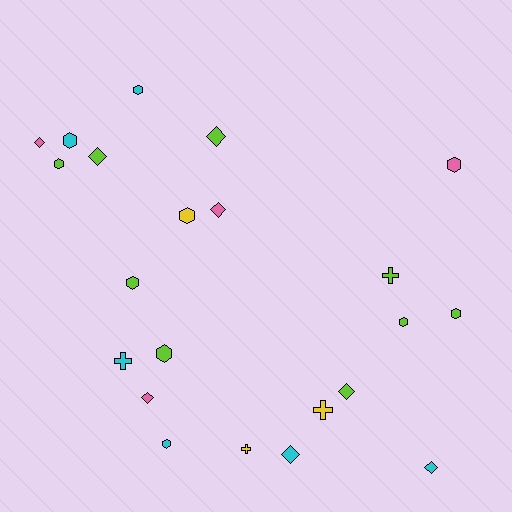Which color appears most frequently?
Lime, with 9 objects.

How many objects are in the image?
There are 22 objects.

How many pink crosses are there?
There are no pink crosses.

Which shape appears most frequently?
Hexagon, with 10 objects.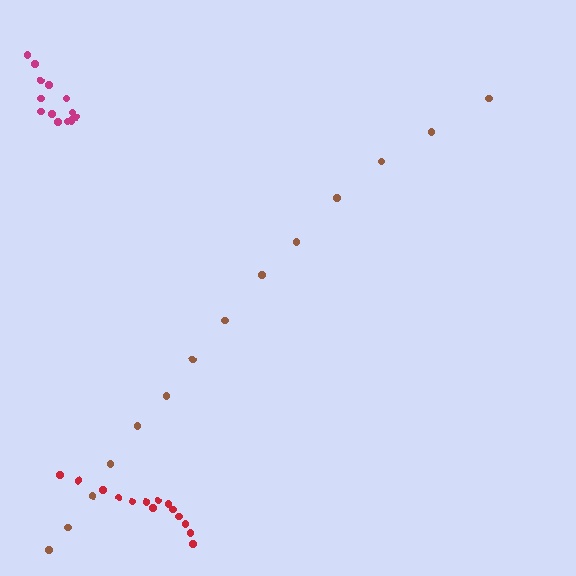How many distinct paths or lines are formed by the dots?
There are 3 distinct paths.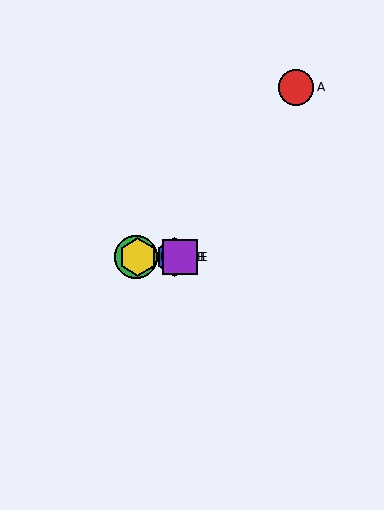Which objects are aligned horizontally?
Objects B, C, D, E are aligned horizontally.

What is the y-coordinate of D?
Object D is at y≈257.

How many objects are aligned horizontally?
4 objects (B, C, D, E) are aligned horizontally.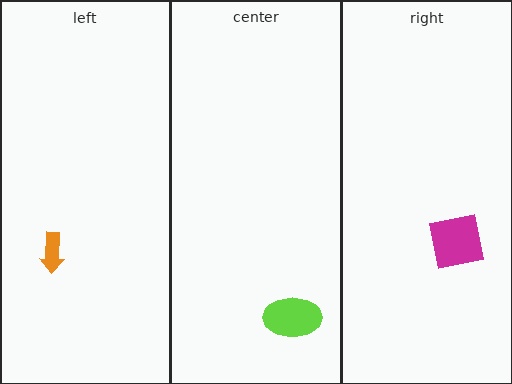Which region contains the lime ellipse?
The center region.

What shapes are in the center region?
The lime ellipse.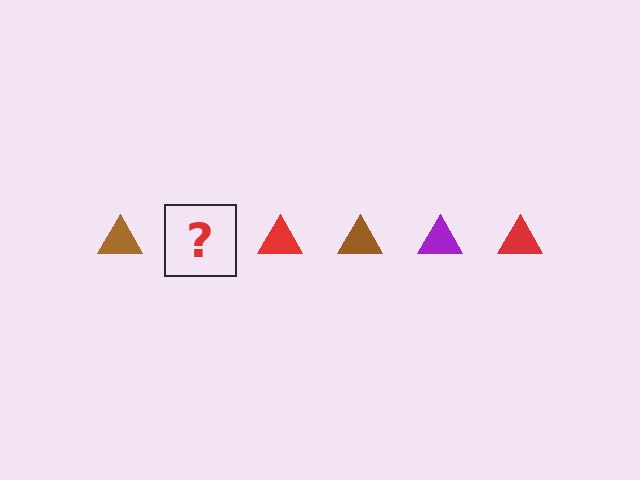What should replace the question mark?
The question mark should be replaced with a purple triangle.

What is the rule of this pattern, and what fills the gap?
The rule is that the pattern cycles through brown, purple, red triangles. The gap should be filled with a purple triangle.